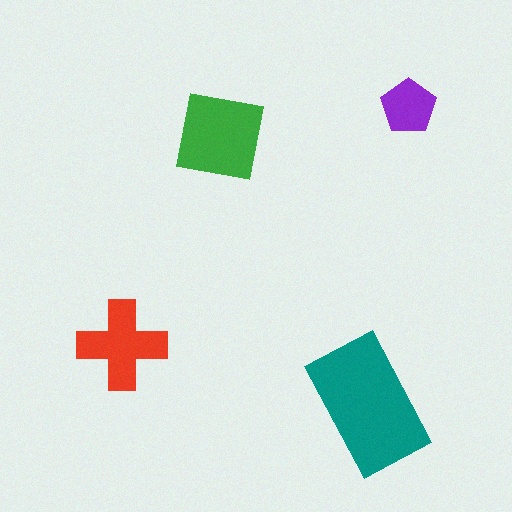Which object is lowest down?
The teal rectangle is bottommost.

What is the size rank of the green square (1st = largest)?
2nd.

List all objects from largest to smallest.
The teal rectangle, the green square, the red cross, the purple pentagon.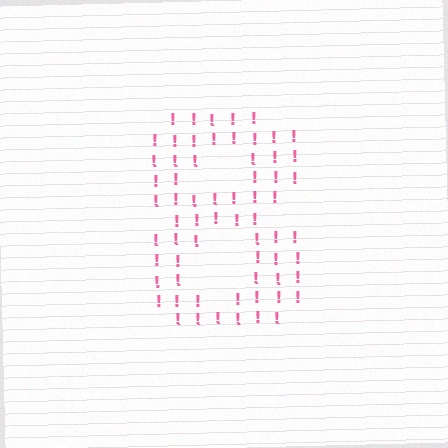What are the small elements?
The small elements are exclamation marks.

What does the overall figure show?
The overall figure shows the digit 8.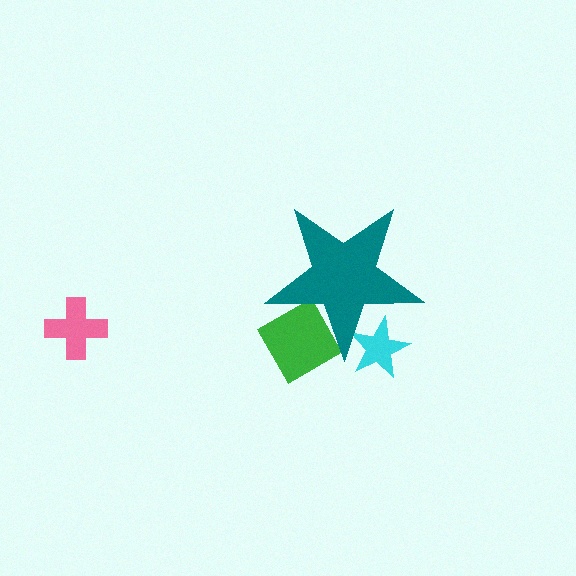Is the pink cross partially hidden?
No, the pink cross is fully visible.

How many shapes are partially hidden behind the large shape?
2 shapes are partially hidden.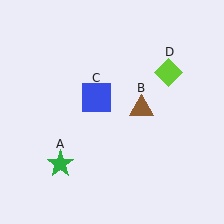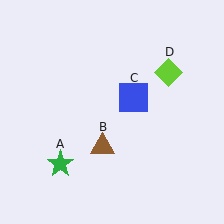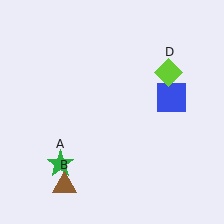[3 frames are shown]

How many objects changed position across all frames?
2 objects changed position: brown triangle (object B), blue square (object C).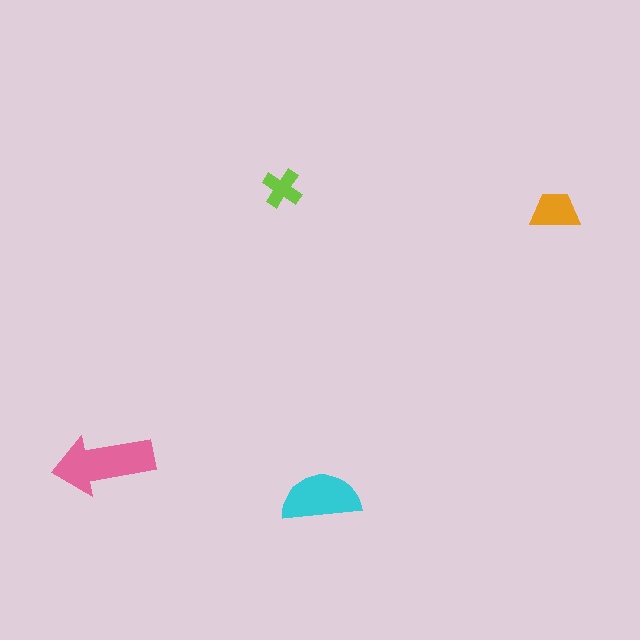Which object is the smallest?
The lime cross.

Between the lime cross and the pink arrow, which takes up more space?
The pink arrow.